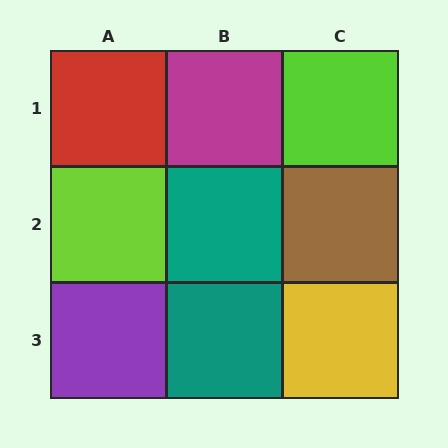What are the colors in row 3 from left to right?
Purple, teal, yellow.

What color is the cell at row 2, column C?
Brown.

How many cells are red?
1 cell is red.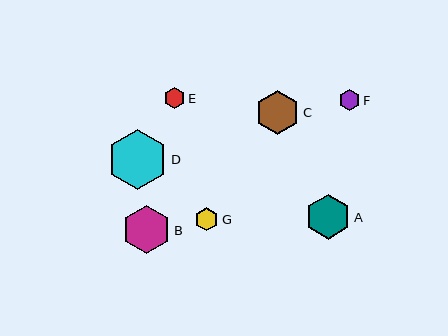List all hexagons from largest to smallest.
From largest to smallest: D, B, A, C, G, F, E.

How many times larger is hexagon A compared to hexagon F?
Hexagon A is approximately 2.1 times the size of hexagon F.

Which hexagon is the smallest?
Hexagon E is the smallest with a size of approximately 21 pixels.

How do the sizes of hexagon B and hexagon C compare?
Hexagon B and hexagon C are approximately the same size.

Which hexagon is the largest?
Hexagon D is the largest with a size of approximately 61 pixels.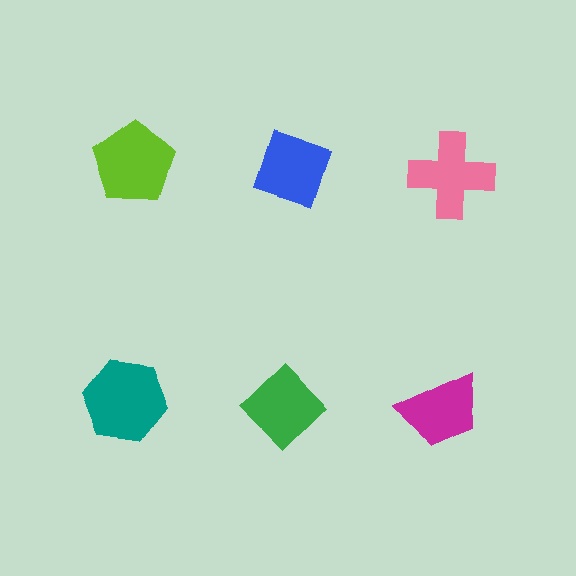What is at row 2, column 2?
A green diamond.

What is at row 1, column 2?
A blue diamond.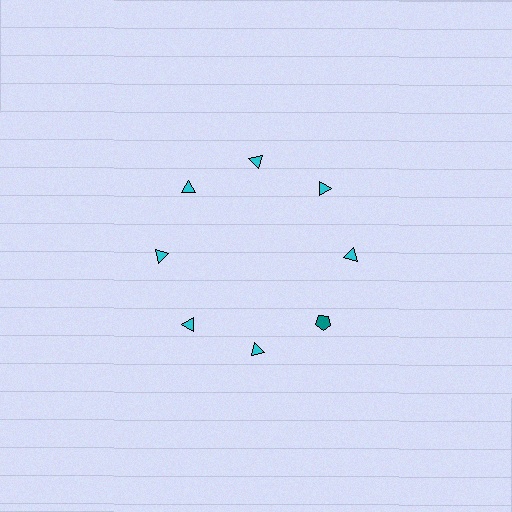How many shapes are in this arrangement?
There are 8 shapes arranged in a ring pattern.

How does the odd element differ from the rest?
It differs in both color (teal instead of cyan) and shape (pentagon instead of triangle).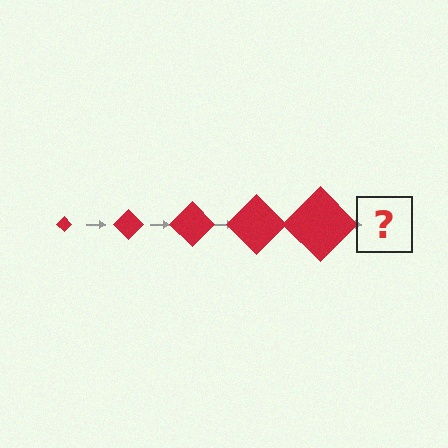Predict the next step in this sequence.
The next step is a red diamond, larger than the previous one.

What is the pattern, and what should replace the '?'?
The pattern is that the diamond gets progressively larger each step. The '?' should be a red diamond, larger than the previous one.